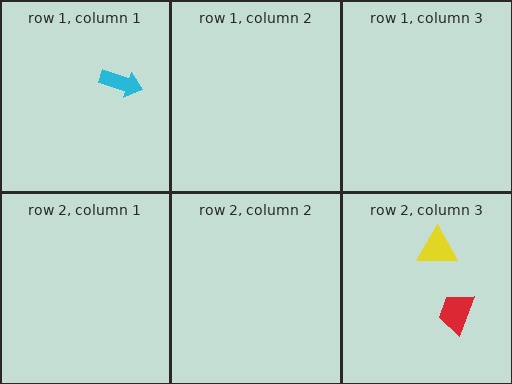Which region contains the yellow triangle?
The row 2, column 3 region.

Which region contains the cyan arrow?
The row 1, column 1 region.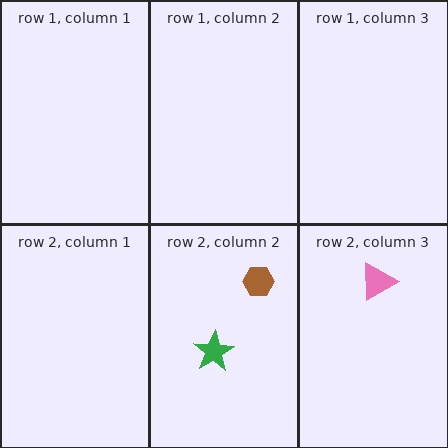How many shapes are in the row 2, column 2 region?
2.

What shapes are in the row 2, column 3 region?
The pink triangle.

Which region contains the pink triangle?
The row 2, column 3 region.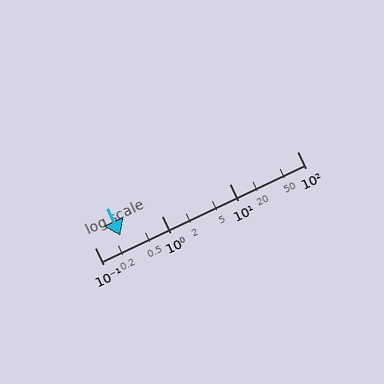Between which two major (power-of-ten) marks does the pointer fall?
The pointer is between 0.1 and 1.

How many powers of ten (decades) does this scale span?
The scale spans 3 decades, from 0.1 to 100.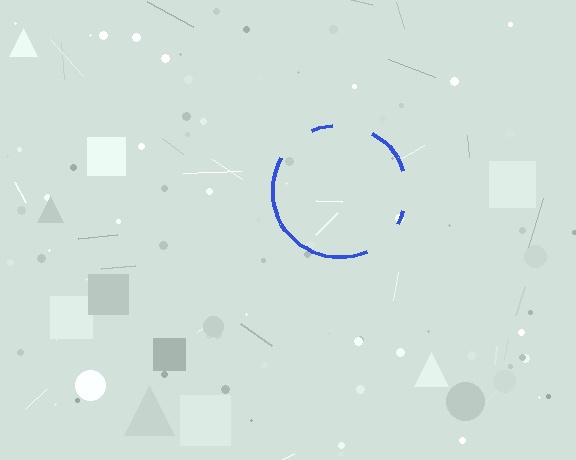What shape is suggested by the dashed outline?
The dashed outline suggests a circle.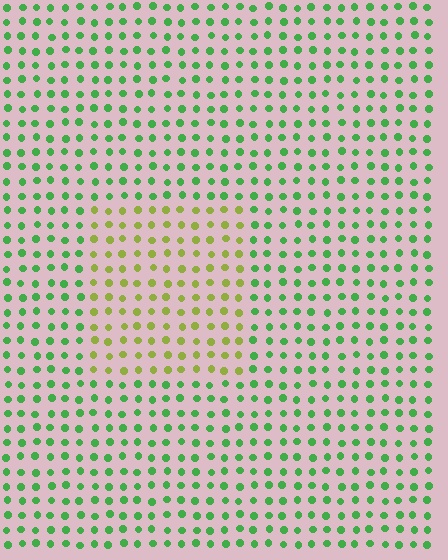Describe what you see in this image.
The image is filled with small green elements in a uniform arrangement. A rectangle-shaped region is visible where the elements are tinted to a slightly different hue, forming a subtle color boundary.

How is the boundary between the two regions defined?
The boundary is defined purely by a slight shift in hue (about 49 degrees). Spacing, size, and orientation are identical on both sides.